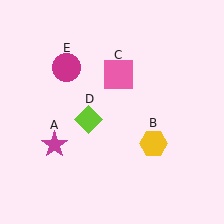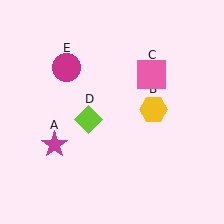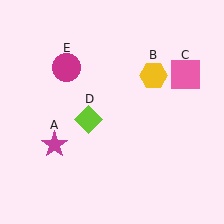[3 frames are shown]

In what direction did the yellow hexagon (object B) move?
The yellow hexagon (object B) moved up.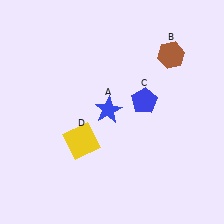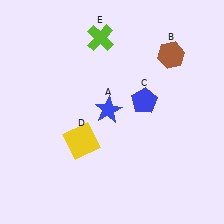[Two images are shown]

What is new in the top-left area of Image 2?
A lime cross (E) was added in the top-left area of Image 2.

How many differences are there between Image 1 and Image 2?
There is 1 difference between the two images.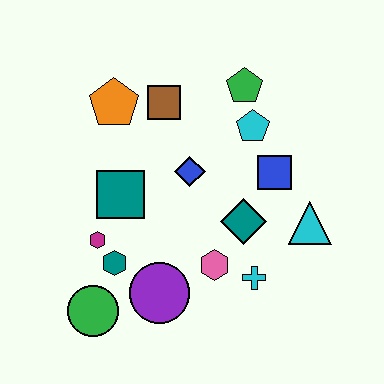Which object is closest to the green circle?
The teal hexagon is closest to the green circle.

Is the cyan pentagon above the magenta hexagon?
Yes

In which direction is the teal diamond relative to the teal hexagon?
The teal diamond is to the right of the teal hexagon.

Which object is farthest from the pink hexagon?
The orange pentagon is farthest from the pink hexagon.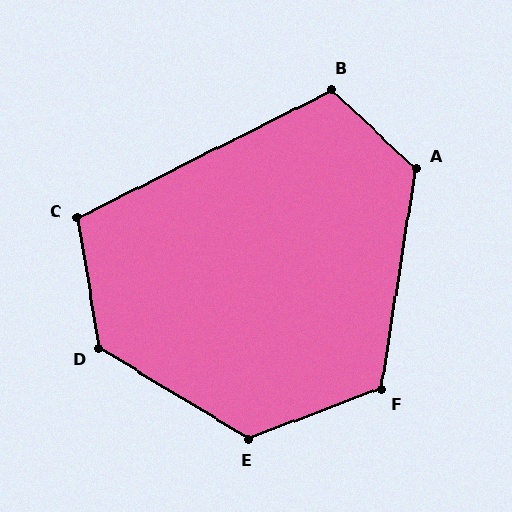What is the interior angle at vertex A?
Approximately 124 degrees (obtuse).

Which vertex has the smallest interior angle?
C, at approximately 108 degrees.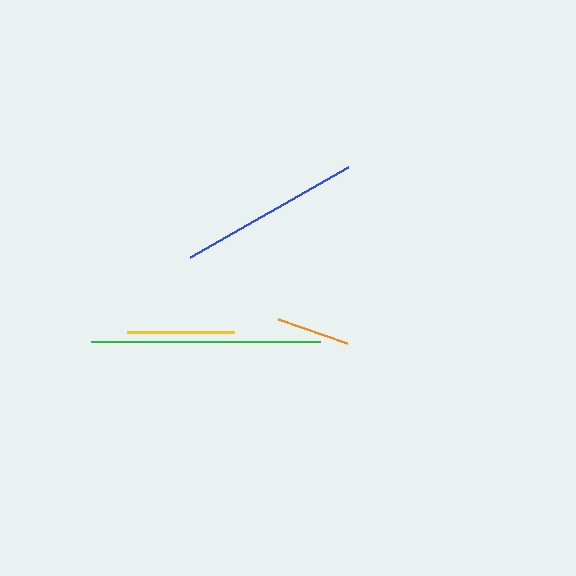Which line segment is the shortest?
The orange line is the shortest at approximately 74 pixels.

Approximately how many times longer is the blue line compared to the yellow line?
The blue line is approximately 1.7 times the length of the yellow line.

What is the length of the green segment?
The green segment is approximately 230 pixels long.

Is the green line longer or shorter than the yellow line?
The green line is longer than the yellow line.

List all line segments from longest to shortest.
From longest to shortest: green, blue, yellow, orange.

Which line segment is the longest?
The green line is the longest at approximately 230 pixels.